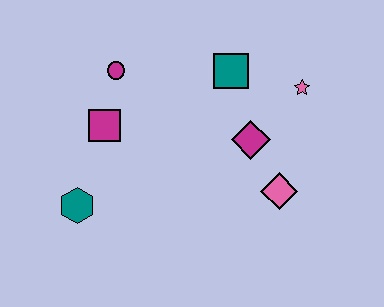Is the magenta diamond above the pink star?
No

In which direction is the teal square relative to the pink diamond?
The teal square is above the pink diamond.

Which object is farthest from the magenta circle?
The pink diamond is farthest from the magenta circle.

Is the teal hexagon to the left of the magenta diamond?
Yes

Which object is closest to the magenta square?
The magenta circle is closest to the magenta square.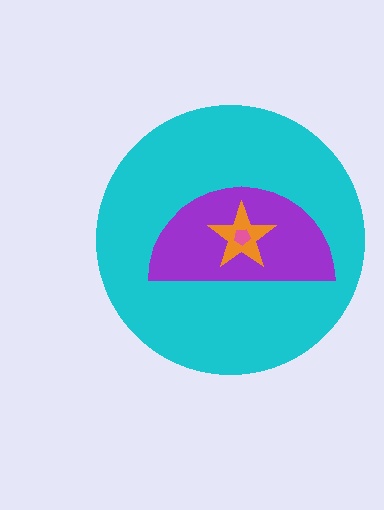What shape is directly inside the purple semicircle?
The orange star.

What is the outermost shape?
The cyan circle.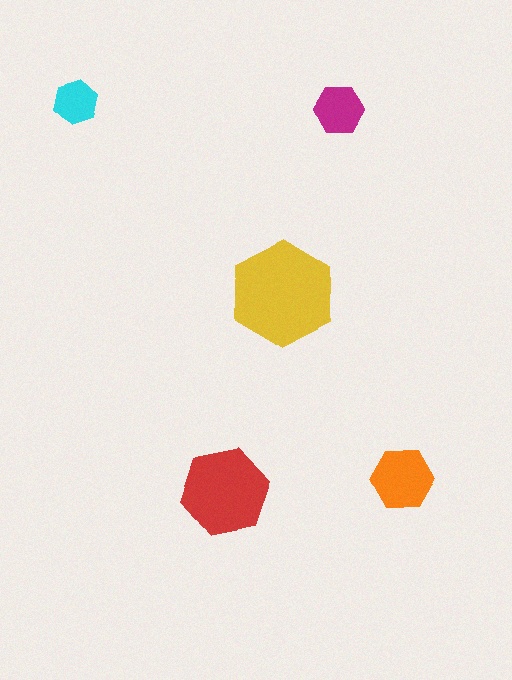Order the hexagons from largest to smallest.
the yellow one, the red one, the orange one, the magenta one, the cyan one.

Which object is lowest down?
The red hexagon is bottommost.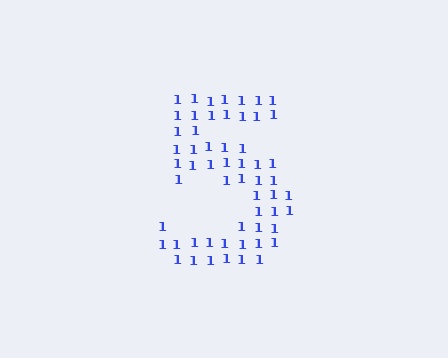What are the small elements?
The small elements are digit 1's.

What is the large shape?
The large shape is the digit 5.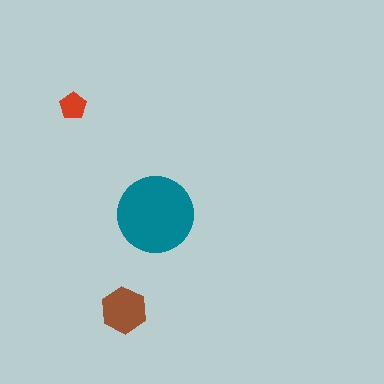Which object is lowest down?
The brown hexagon is bottommost.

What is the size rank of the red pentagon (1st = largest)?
3rd.